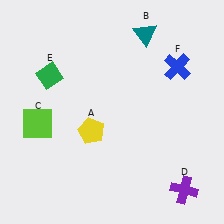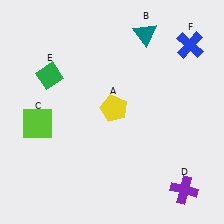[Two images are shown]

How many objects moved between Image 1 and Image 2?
2 objects moved between the two images.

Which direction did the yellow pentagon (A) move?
The yellow pentagon (A) moved right.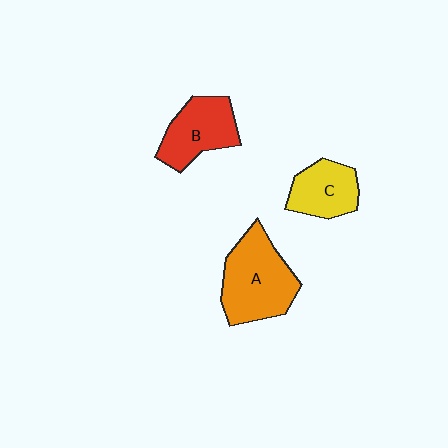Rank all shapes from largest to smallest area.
From largest to smallest: A (orange), B (red), C (yellow).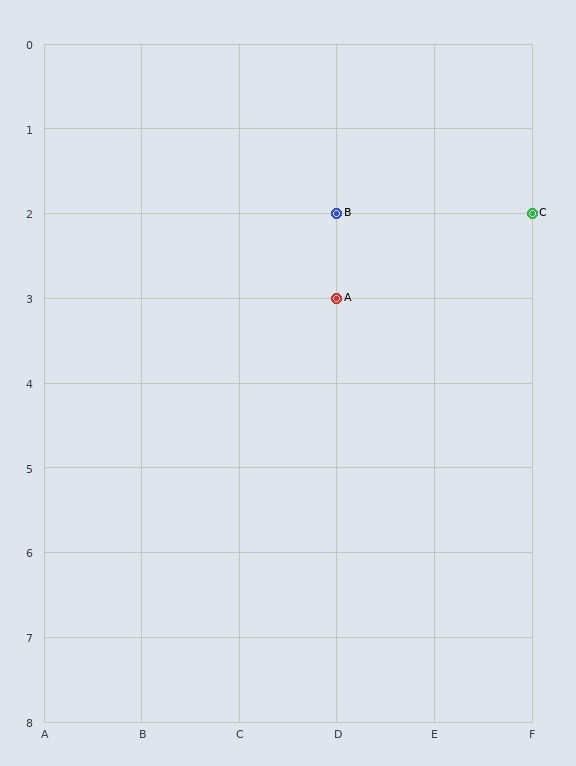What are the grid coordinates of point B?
Point B is at grid coordinates (D, 2).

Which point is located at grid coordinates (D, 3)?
Point A is at (D, 3).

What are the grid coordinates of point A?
Point A is at grid coordinates (D, 3).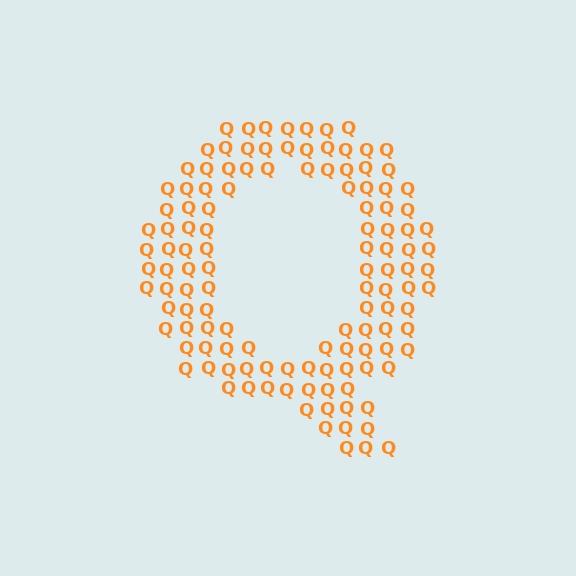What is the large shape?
The large shape is the letter Q.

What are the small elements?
The small elements are letter Q's.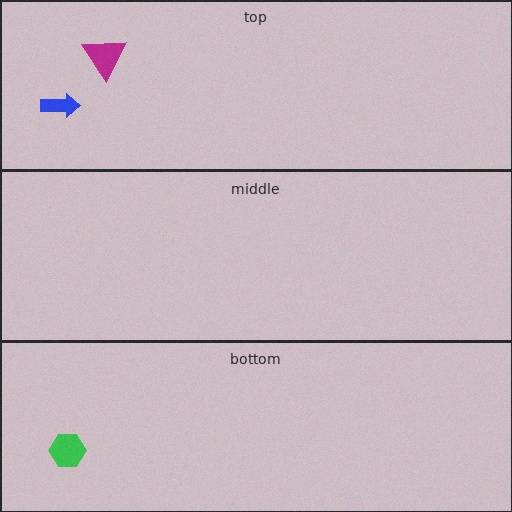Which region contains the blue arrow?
The top region.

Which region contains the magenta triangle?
The top region.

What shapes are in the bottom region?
The green hexagon.